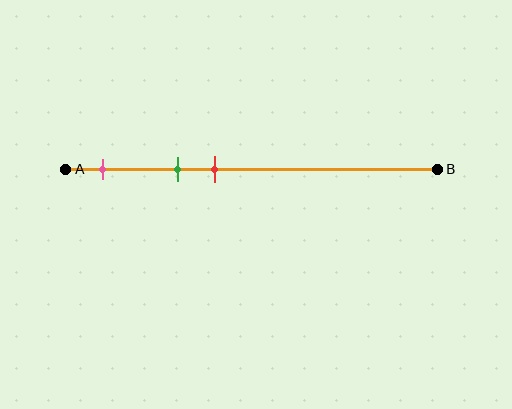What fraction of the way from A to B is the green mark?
The green mark is approximately 30% (0.3) of the way from A to B.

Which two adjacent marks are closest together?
The green and red marks are the closest adjacent pair.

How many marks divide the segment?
There are 3 marks dividing the segment.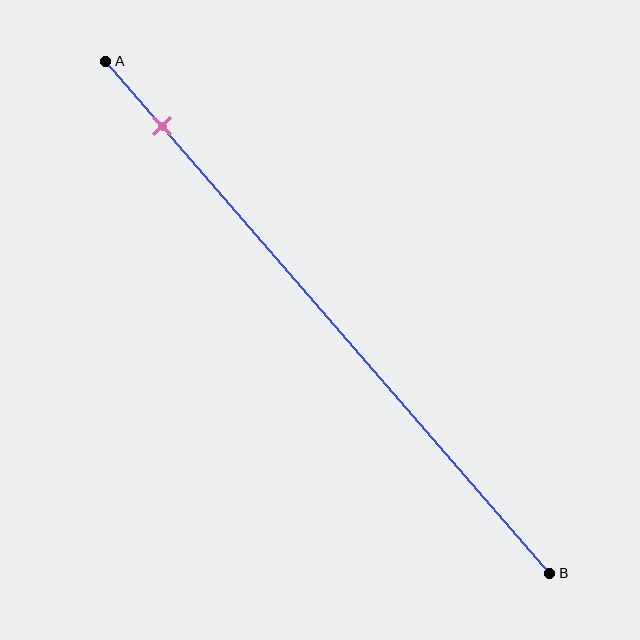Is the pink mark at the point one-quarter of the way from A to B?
No, the mark is at about 15% from A, not at the 25% one-quarter point.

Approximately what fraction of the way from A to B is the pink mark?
The pink mark is approximately 15% of the way from A to B.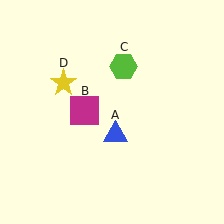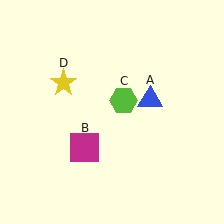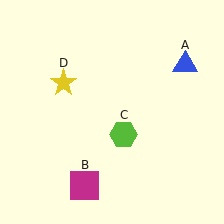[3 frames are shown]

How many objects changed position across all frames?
3 objects changed position: blue triangle (object A), magenta square (object B), lime hexagon (object C).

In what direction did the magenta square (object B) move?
The magenta square (object B) moved down.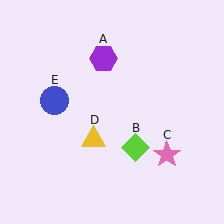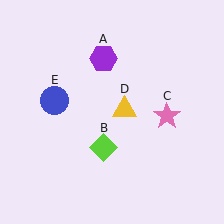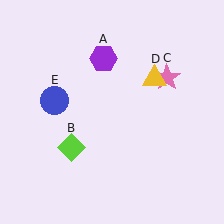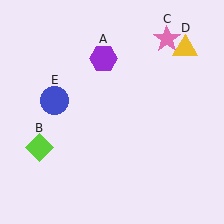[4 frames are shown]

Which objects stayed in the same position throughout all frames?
Purple hexagon (object A) and blue circle (object E) remained stationary.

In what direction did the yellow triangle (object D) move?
The yellow triangle (object D) moved up and to the right.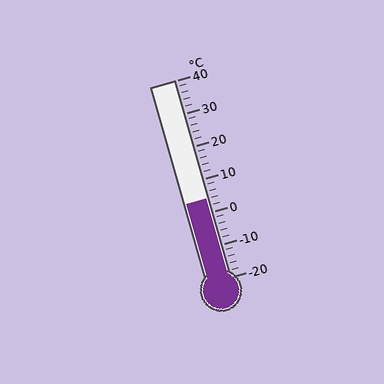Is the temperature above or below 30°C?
The temperature is below 30°C.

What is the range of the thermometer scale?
The thermometer scale ranges from -20°C to 40°C.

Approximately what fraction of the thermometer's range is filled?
The thermometer is filled to approximately 40% of its range.